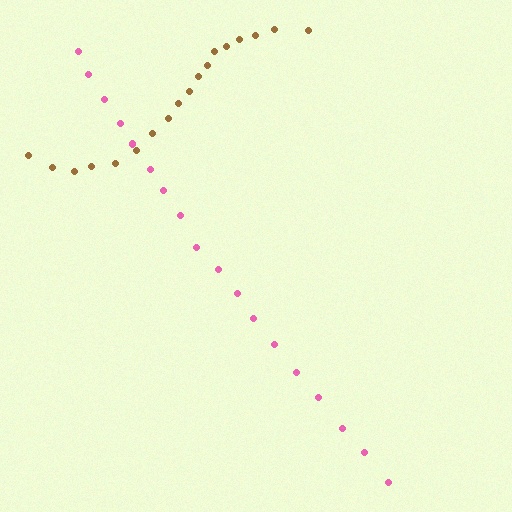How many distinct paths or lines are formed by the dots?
There are 2 distinct paths.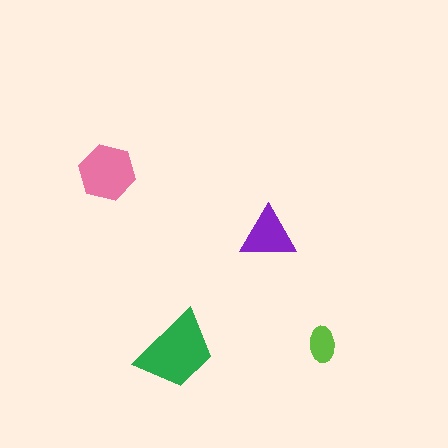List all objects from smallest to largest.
The lime ellipse, the purple triangle, the pink hexagon, the green trapezoid.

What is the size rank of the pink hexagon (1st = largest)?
2nd.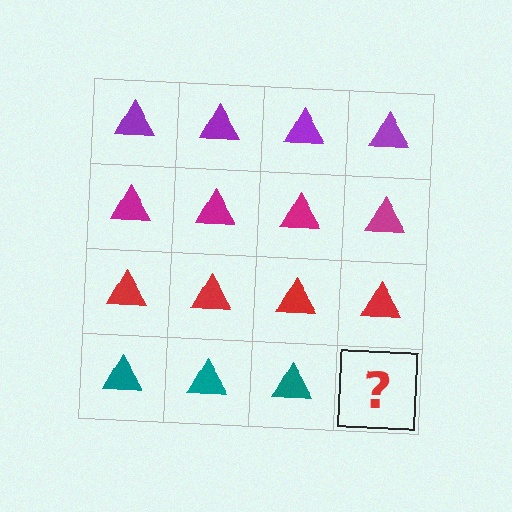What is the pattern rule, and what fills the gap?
The rule is that each row has a consistent color. The gap should be filled with a teal triangle.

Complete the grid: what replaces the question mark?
The question mark should be replaced with a teal triangle.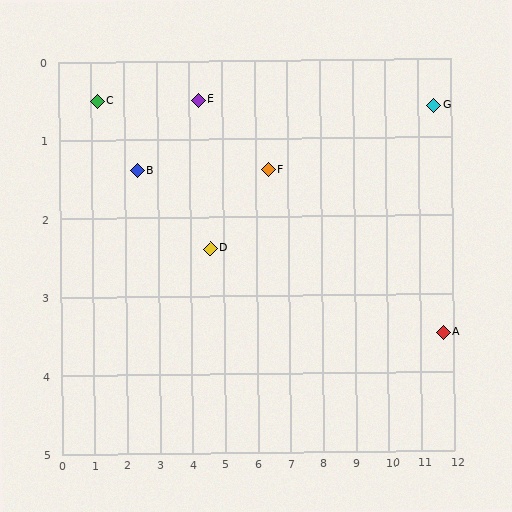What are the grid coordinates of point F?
Point F is at approximately (6.4, 1.4).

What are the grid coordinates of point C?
Point C is at approximately (1.2, 0.5).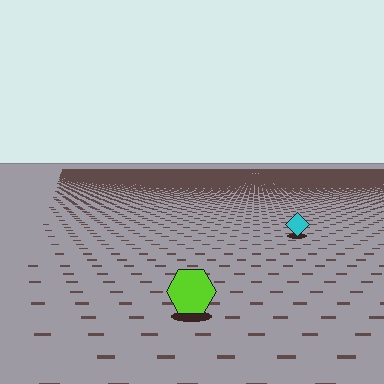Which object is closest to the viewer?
The lime hexagon is closest. The texture marks near it are larger and more spread out.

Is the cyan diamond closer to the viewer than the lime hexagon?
No. The lime hexagon is closer — you can tell from the texture gradient: the ground texture is coarser near it.